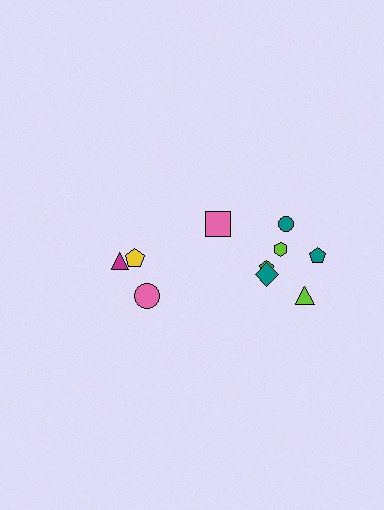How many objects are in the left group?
There are 3 objects.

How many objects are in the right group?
There are 7 objects.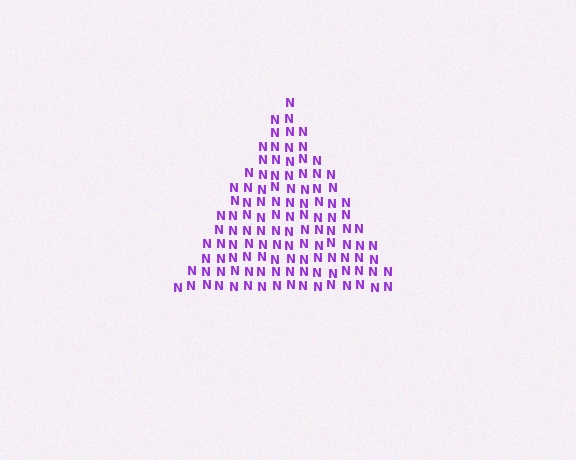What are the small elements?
The small elements are letter N's.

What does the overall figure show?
The overall figure shows a triangle.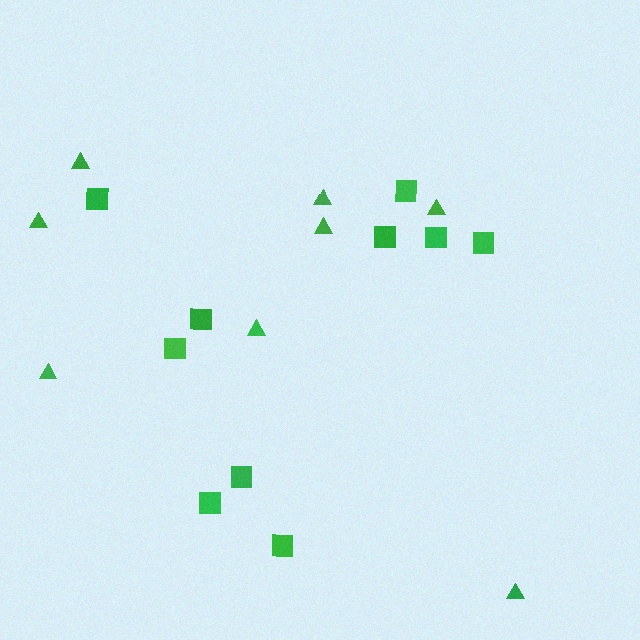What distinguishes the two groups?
There are 2 groups: one group of triangles (8) and one group of squares (10).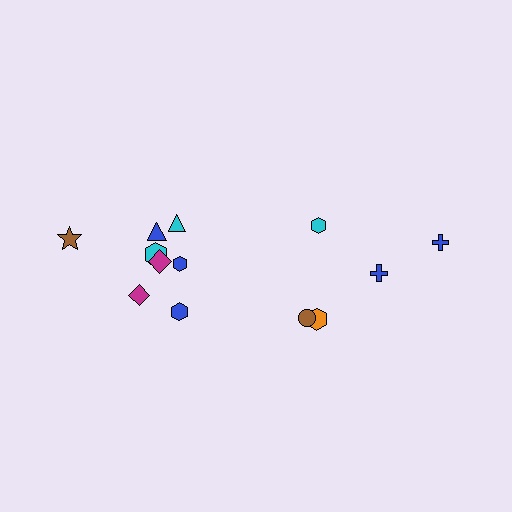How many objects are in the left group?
There are 8 objects.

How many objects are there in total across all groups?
There are 13 objects.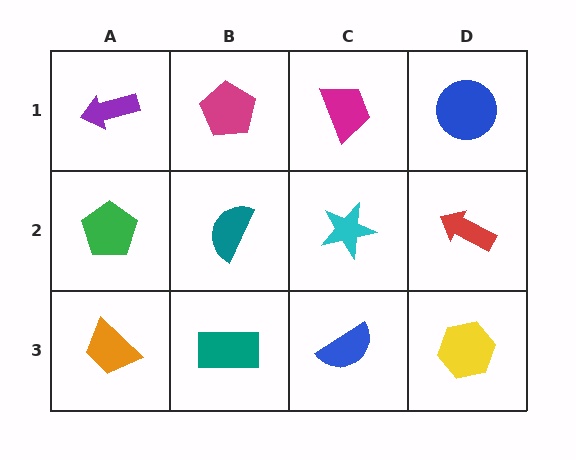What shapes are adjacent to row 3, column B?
A teal semicircle (row 2, column B), an orange trapezoid (row 3, column A), a blue semicircle (row 3, column C).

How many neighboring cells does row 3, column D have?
2.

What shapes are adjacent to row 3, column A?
A green pentagon (row 2, column A), a teal rectangle (row 3, column B).